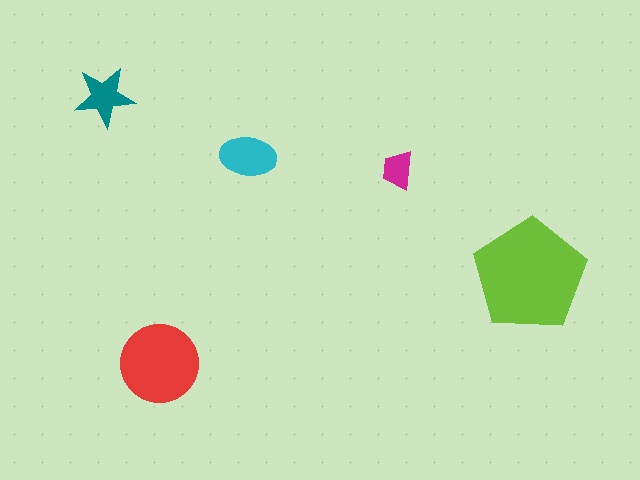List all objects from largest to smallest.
The lime pentagon, the red circle, the cyan ellipse, the teal star, the magenta trapezoid.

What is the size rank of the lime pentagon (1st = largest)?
1st.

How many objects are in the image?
There are 5 objects in the image.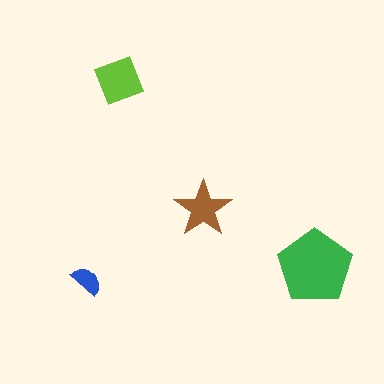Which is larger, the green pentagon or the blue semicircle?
The green pentagon.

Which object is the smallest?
The blue semicircle.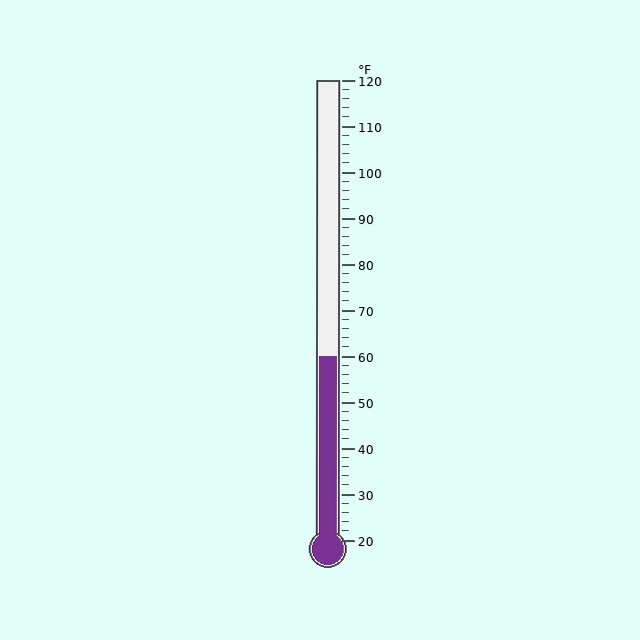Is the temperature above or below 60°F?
The temperature is at 60°F.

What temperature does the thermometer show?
The thermometer shows approximately 60°F.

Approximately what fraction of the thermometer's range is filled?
The thermometer is filled to approximately 40% of its range.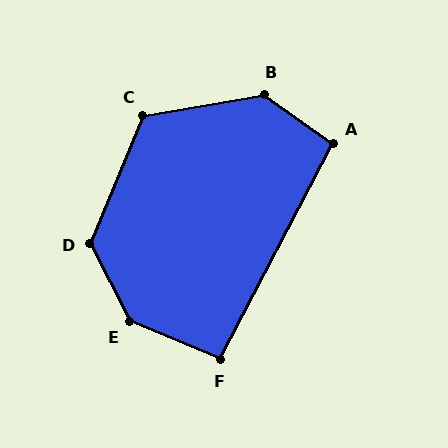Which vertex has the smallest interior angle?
F, at approximately 95 degrees.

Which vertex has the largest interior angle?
E, at approximately 140 degrees.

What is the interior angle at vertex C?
Approximately 122 degrees (obtuse).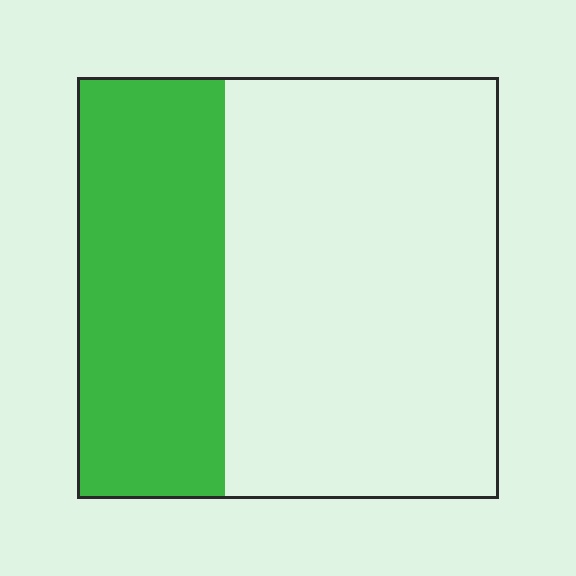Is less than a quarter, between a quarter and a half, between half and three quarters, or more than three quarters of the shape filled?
Between a quarter and a half.